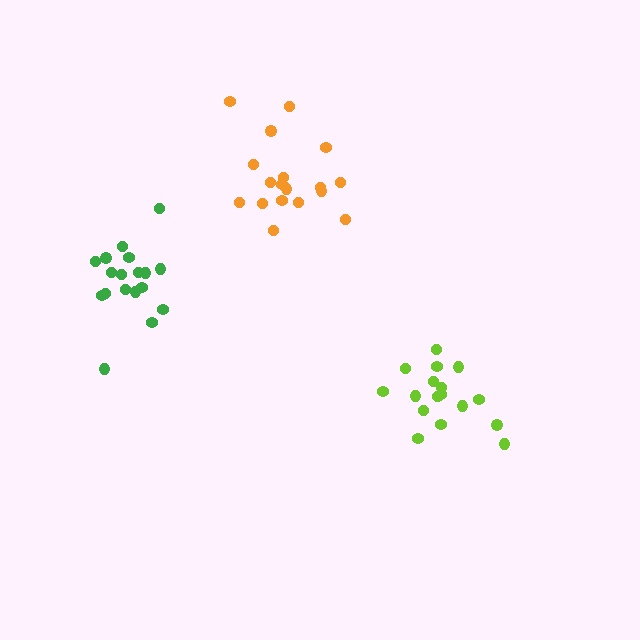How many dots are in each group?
Group 1: 18 dots, Group 2: 18 dots, Group 3: 18 dots (54 total).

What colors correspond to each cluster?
The clusters are colored: green, lime, orange.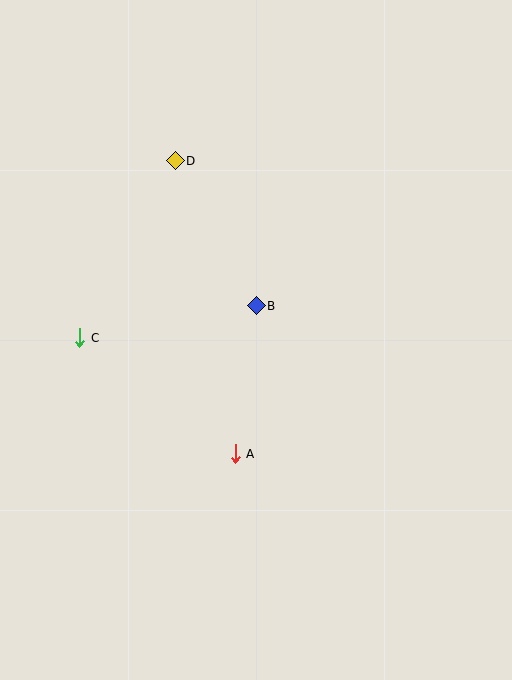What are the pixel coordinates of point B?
Point B is at (256, 306).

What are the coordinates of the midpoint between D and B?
The midpoint between D and B is at (216, 233).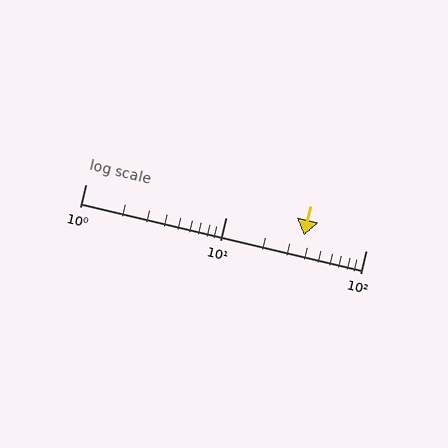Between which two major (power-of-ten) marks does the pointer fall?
The pointer is between 10 and 100.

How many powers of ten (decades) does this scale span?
The scale spans 2 decades, from 1 to 100.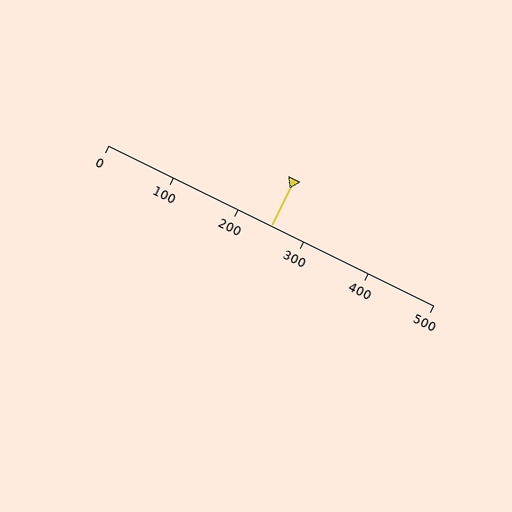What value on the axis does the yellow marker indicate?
The marker indicates approximately 250.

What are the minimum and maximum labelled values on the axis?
The axis runs from 0 to 500.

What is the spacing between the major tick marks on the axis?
The major ticks are spaced 100 apart.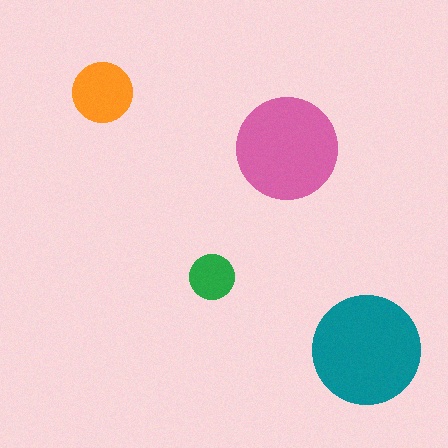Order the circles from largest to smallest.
the teal one, the pink one, the orange one, the green one.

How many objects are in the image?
There are 4 objects in the image.